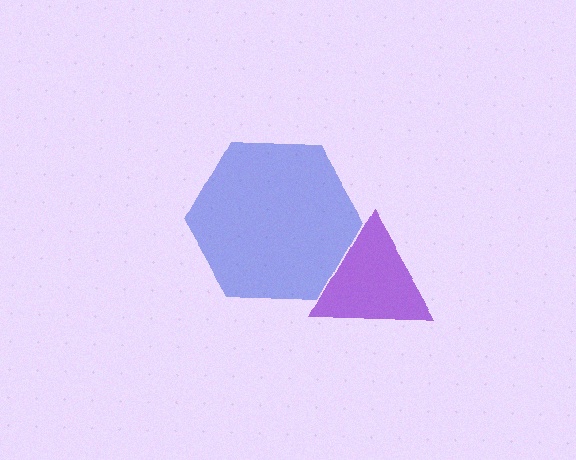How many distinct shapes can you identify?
There are 2 distinct shapes: a blue hexagon, a purple triangle.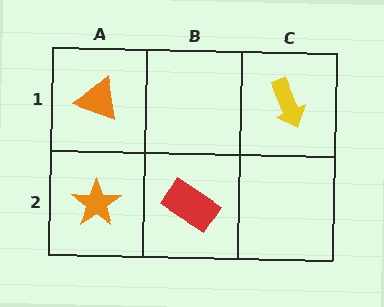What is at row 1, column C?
A yellow arrow.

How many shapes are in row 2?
2 shapes.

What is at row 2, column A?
An orange star.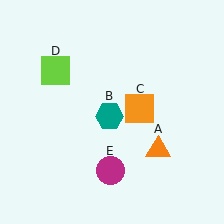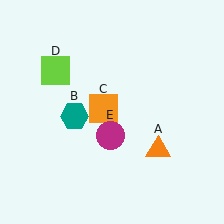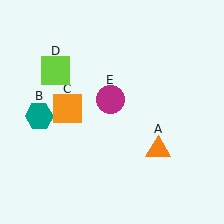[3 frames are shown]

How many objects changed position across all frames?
3 objects changed position: teal hexagon (object B), orange square (object C), magenta circle (object E).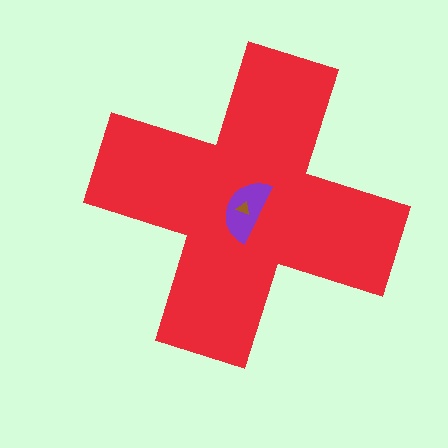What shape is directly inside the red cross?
The purple semicircle.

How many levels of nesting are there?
3.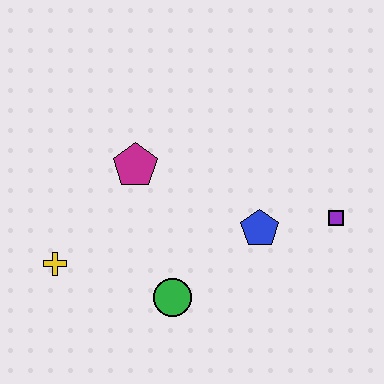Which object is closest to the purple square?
The blue pentagon is closest to the purple square.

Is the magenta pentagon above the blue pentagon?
Yes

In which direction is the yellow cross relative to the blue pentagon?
The yellow cross is to the left of the blue pentagon.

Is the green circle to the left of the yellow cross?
No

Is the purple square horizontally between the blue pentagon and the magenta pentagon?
No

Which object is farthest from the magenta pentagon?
The purple square is farthest from the magenta pentagon.